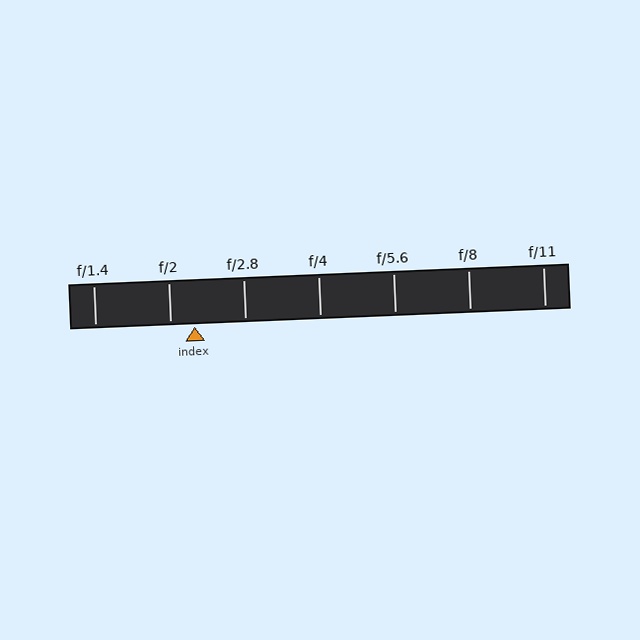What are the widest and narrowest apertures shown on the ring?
The widest aperture shown is f/1.4 and the narrowest is f/11.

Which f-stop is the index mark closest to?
The index mark is closest to f/2.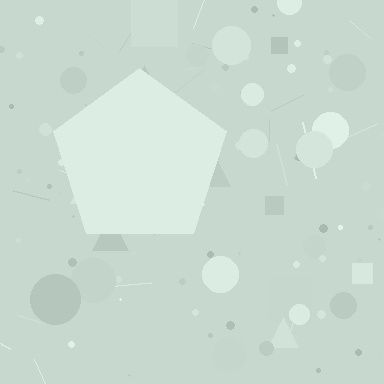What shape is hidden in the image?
A pentagon is hidden in the image.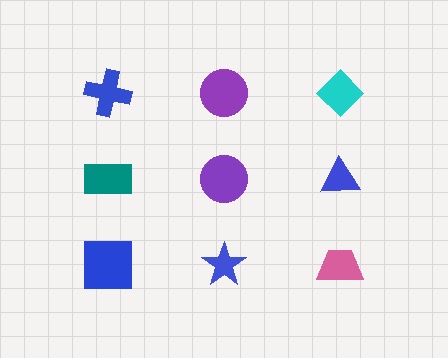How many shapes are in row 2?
3 shapes.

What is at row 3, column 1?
A blue square.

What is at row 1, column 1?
A blue cross.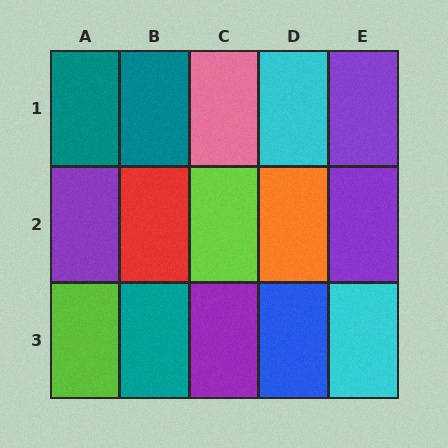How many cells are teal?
3 cells are teal.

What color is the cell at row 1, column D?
Cyan.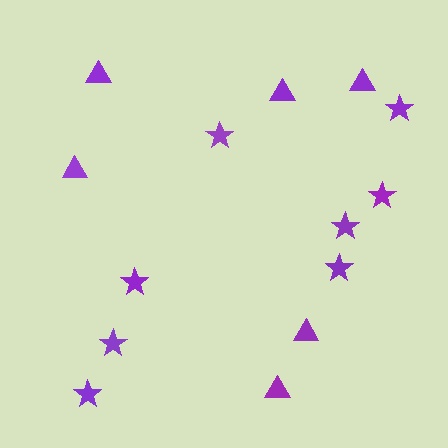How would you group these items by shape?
There are 2 groups: one group of triangles (6) and one group of stars (8).